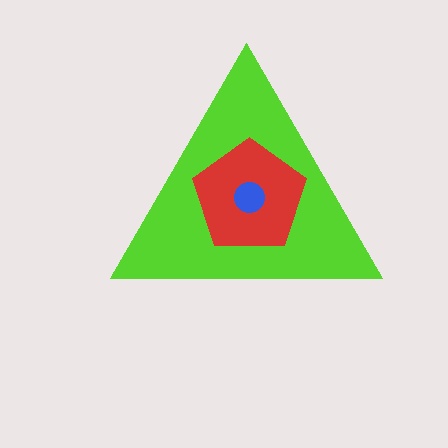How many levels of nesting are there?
3.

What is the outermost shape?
The lime triangle.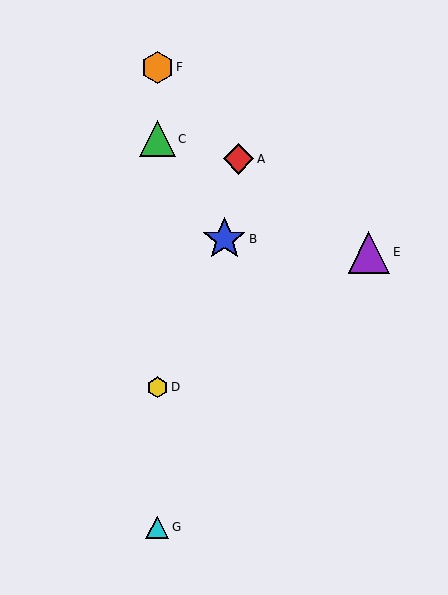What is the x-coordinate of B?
Object B is at x≈224.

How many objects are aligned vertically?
4 objects (C, D, F, G) are aligned vertically.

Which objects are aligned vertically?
Objects C, D, F, G are aligned vertically.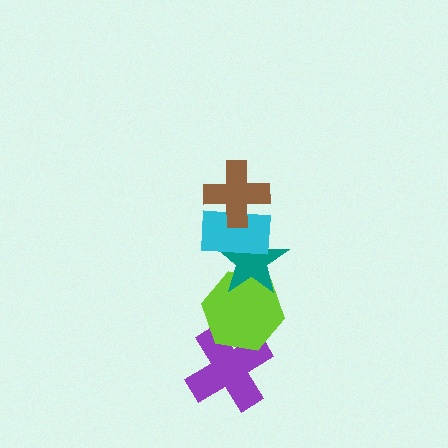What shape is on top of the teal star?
The cyan rectangle is on top of the teal star.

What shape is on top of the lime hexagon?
The teal star is on top of the lime hexagon.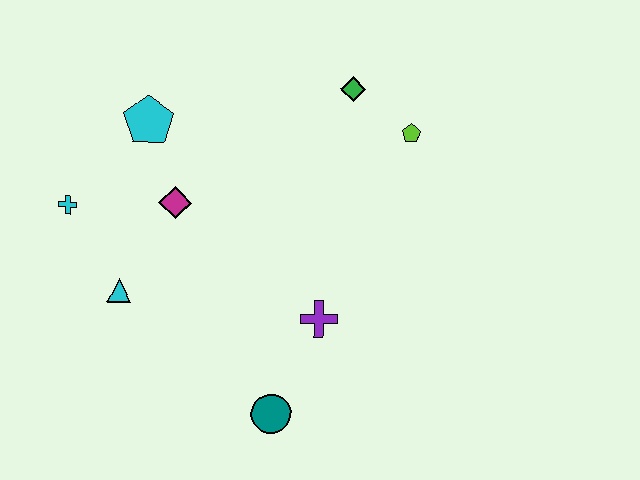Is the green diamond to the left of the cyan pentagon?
No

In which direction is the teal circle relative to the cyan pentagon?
The teal circle is below the cyan pentagon.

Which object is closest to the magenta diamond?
The cyan pentagon is closest to the magenta diamond.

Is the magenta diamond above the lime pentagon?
No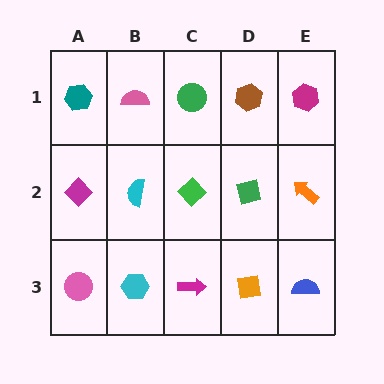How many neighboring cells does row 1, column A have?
2.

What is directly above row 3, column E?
An orange arrow.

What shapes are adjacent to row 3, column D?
A green square (row 2, column D), a magenta arrow (row 3, column C), a blue semicircle (row 3, column E).